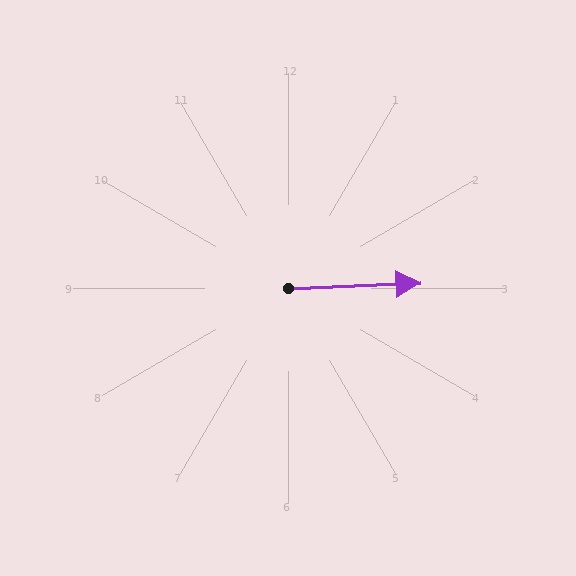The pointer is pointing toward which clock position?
Roughly 3 o'clock.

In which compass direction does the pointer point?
East.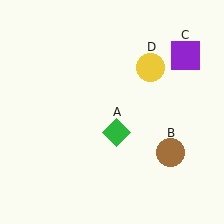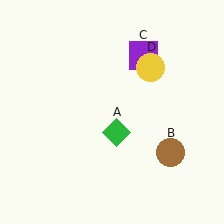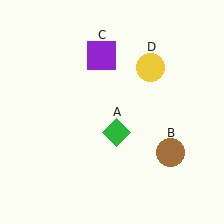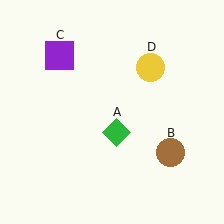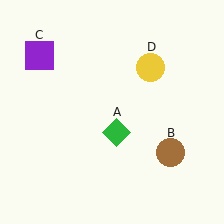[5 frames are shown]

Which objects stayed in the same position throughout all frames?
Green diamond (object A) and brown circle (object B) and yellow circle (object D) remained stationary.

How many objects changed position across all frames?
1 object changed position: purple square (object C).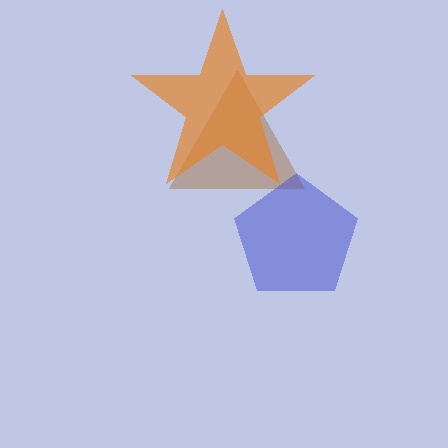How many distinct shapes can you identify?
There are 3 distinct shapes: a brown triangle, an orange star, a blue pentagon.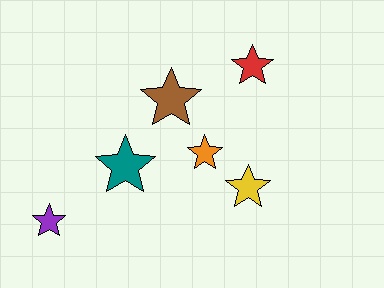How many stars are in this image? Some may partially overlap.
There are 6 stars.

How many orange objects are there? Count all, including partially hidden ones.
There is 1 orange object.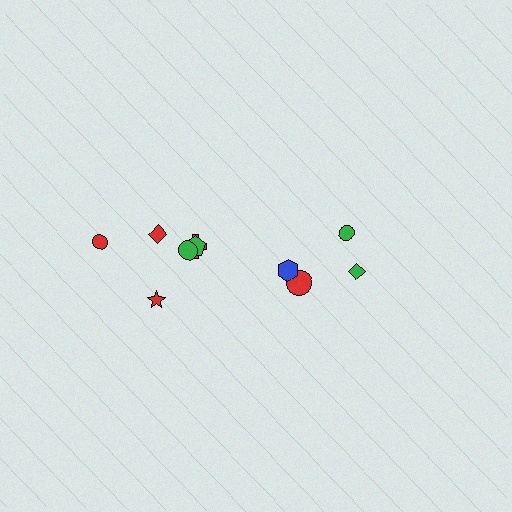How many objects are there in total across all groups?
There are 10 objects.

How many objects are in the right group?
There are 4 objects.